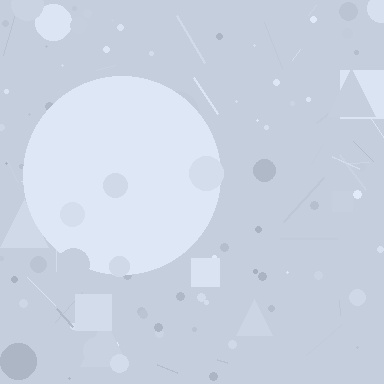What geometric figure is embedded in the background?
A circle is embedded in the background.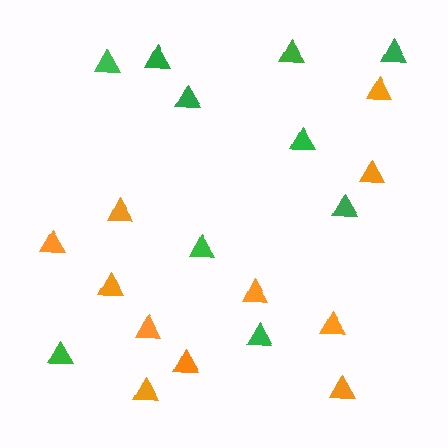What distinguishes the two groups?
There are 2 groups: one group of orange triangles (11) and one group of green triangles (10).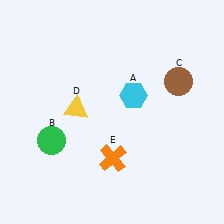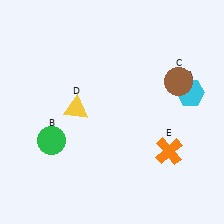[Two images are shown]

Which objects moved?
The objects that moved are: the cyan hexagon (A), the orange cross (E).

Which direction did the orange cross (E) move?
The orange cross (E) moved right.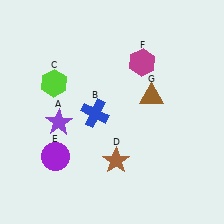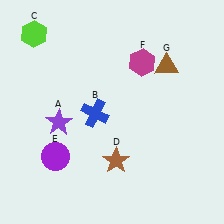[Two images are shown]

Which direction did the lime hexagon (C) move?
The lime hexagon (C) moved up.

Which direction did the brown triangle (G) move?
The brown triangle (G) moved up.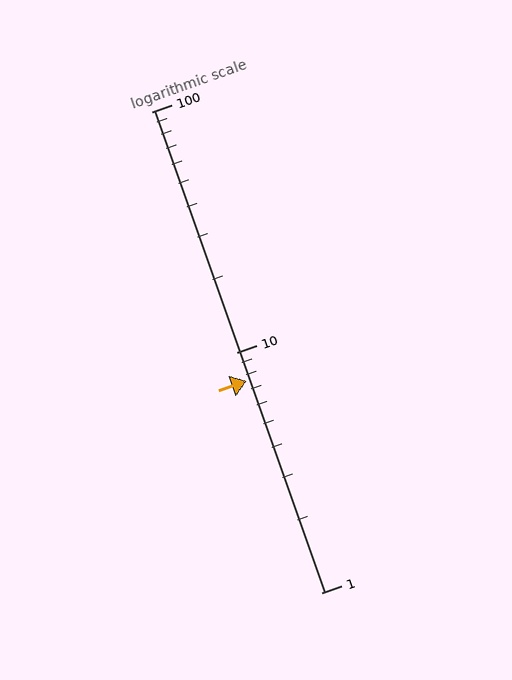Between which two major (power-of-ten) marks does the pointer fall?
The pointer is between 1 and 10.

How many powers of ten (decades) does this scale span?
The scale spans 2 decades, from 1 to 100.